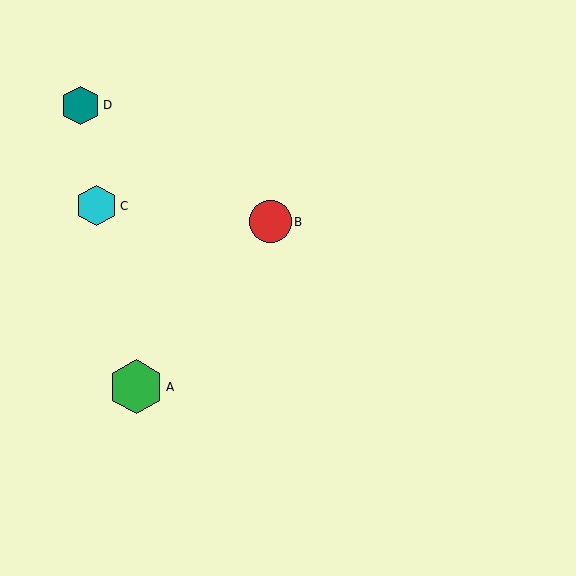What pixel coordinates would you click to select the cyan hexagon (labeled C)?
Click at (96, 206) to select the cyan hexagon C.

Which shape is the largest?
The green hexagon (labeled A) is the largest.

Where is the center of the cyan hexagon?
The center of the cyan hexagon is at (96, 206).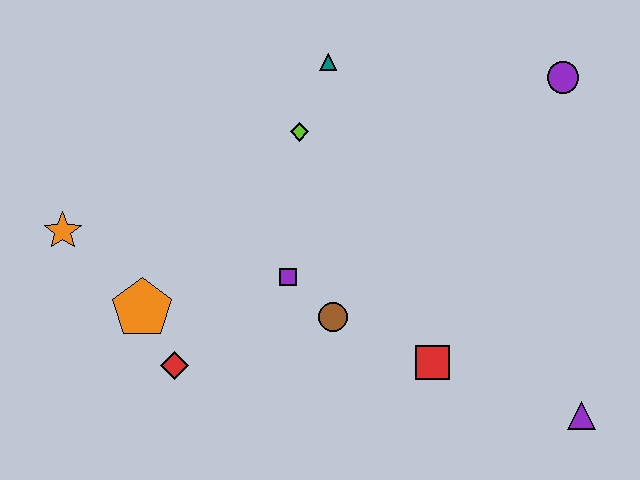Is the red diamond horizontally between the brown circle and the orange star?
Yes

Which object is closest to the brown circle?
The purple square is closest to the brown circle.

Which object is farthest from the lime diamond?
The purple triangle is farthest from the lime diamond.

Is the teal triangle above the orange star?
Yes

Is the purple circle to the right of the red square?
Yes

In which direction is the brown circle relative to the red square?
The brown circle is to the left of the red square.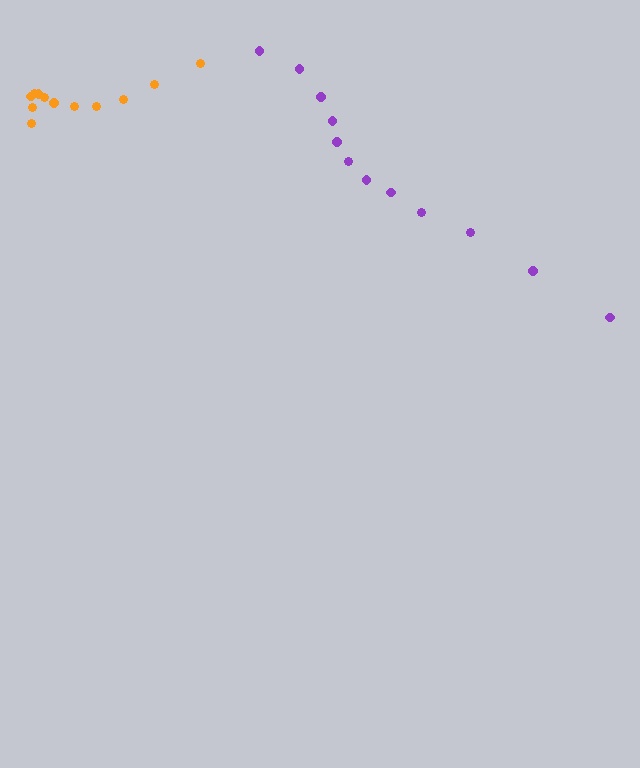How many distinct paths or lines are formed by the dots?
There are 2 distinct paths.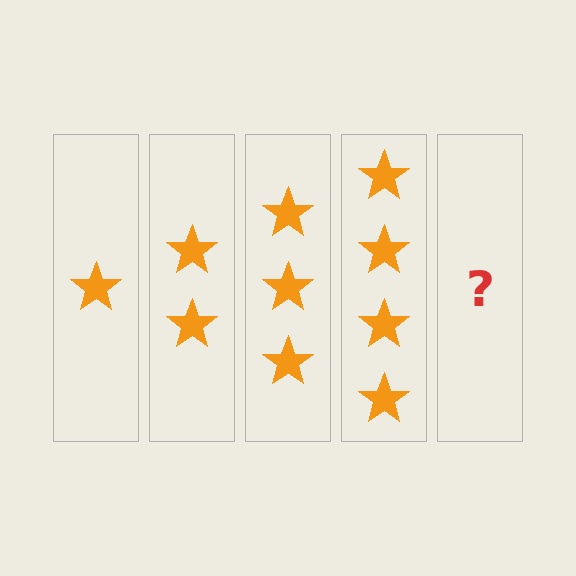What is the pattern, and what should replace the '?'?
The pattern is that each step adds one more star. The '?' should be 5 stars.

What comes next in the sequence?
The next element should be 5 stars.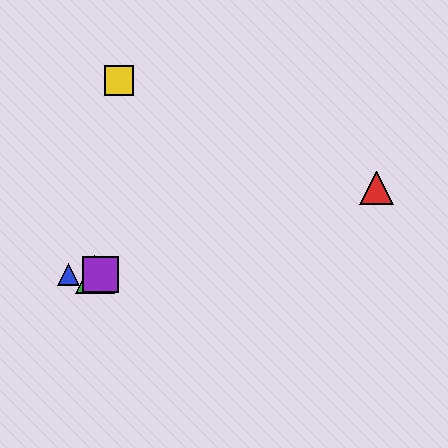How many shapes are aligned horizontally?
3 shapes (the blue triangle, the green triangle, the purple square) are aligned horizontally.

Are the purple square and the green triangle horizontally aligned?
Yes, both are at y≈274.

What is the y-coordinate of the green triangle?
The green triangle is at y≈274.